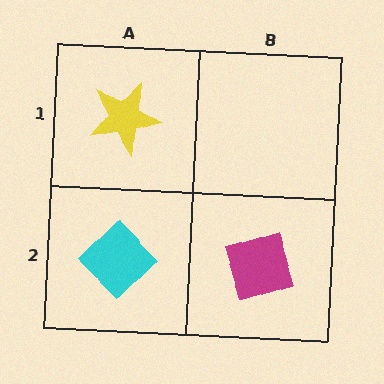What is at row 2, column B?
A magenta diamond.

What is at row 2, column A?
A cyan diamond.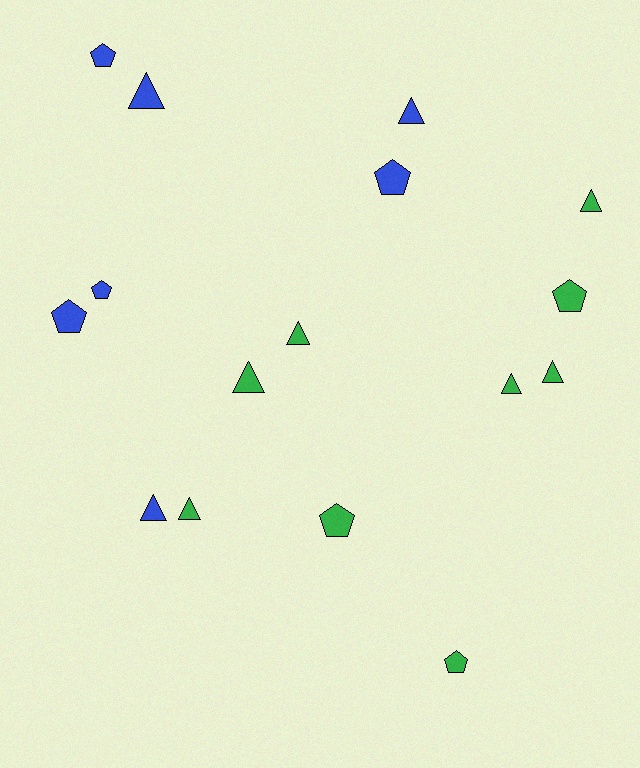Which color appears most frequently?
Green, with 9 objects.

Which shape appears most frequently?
Triangle, with 9 objects.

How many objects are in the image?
There are 16 objects.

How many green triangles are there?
There are 6 green triangles.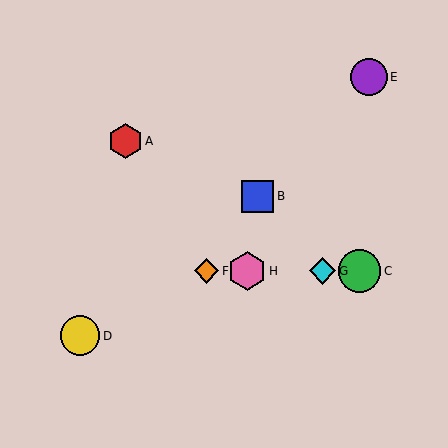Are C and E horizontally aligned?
No, C is at y≈271 and E is at y≈77.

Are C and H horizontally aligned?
Yes, both are at y≈271.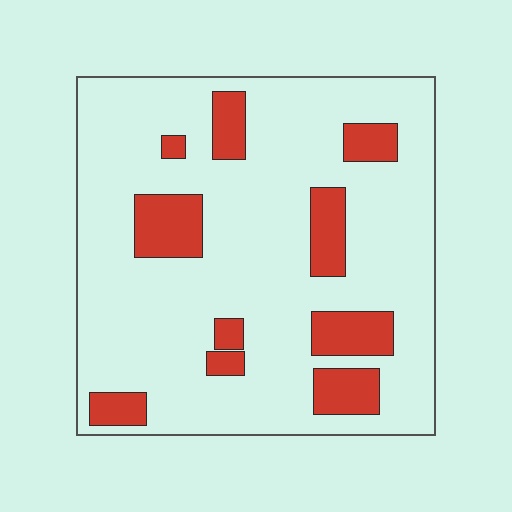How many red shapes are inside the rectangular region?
10.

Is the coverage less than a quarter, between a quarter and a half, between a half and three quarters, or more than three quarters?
Less than a quarter.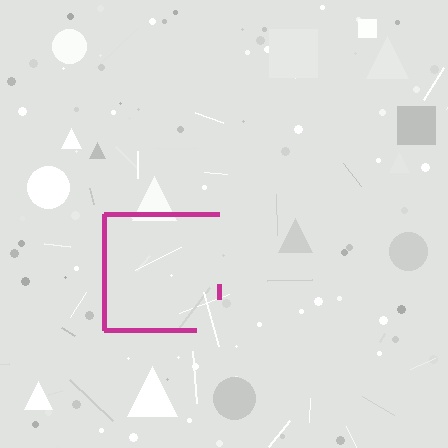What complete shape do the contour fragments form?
The contour fragments form a square.